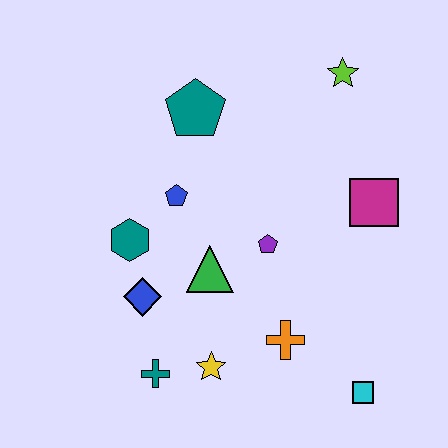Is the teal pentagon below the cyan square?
No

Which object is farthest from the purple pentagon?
The lime star is farthest from the purple pentagon.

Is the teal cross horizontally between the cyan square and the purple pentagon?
No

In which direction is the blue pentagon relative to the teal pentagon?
The blue pentagon is below the teal pentagon.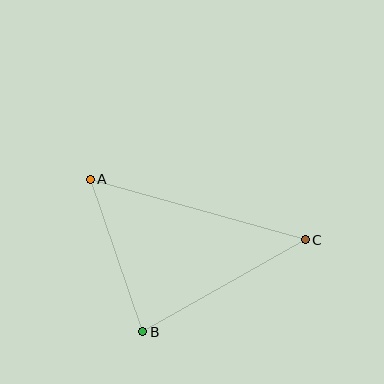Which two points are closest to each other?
Points A and B are closest to each other.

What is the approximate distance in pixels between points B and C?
The distance between B and C is approximately 187 pixels.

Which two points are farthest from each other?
Points A and C are farthest from each other.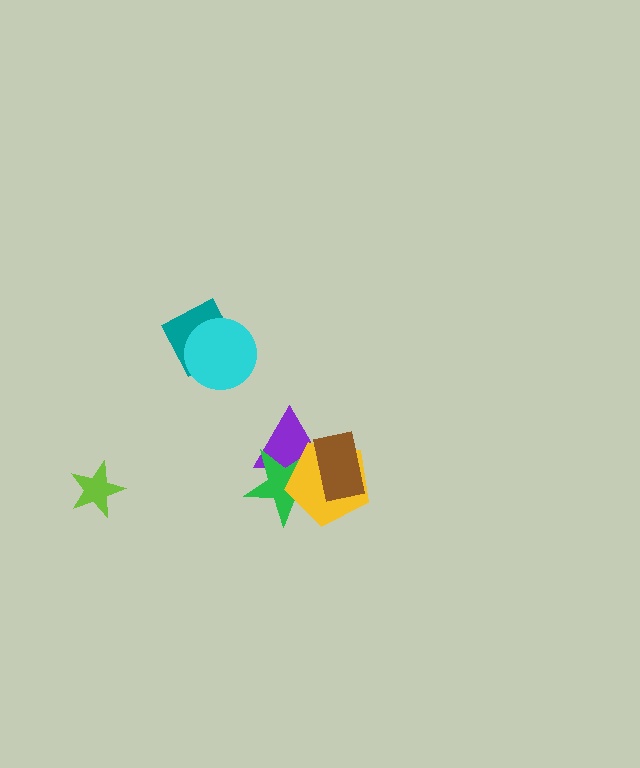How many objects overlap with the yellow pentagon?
3 objects overlap with the yellow pentagon.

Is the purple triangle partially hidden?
Yes, it is partially covered by another shape.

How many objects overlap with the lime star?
0 objects overlap with the lime star.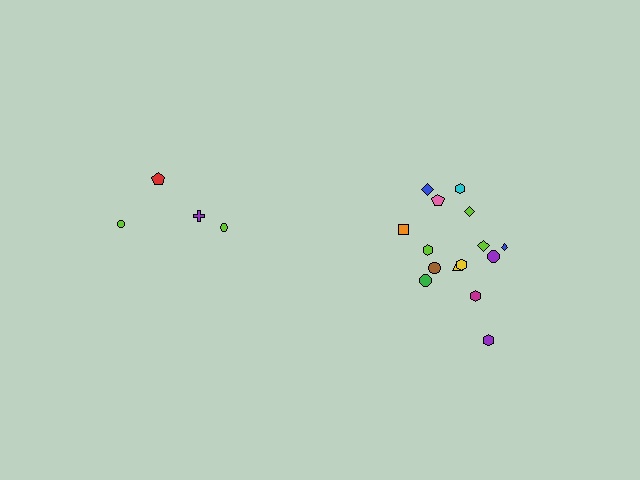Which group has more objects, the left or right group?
The right group.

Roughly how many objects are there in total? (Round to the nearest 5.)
Roughly 20 objects in total.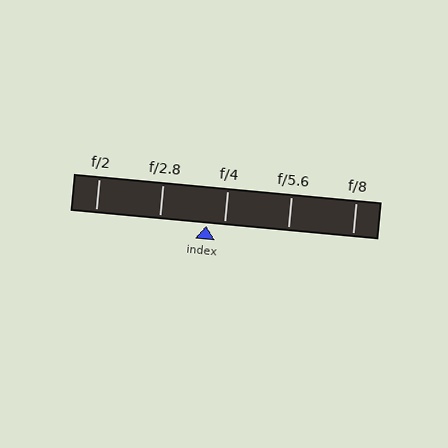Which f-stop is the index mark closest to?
The index mark is closest to f/4.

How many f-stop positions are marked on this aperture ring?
There are 5 f-stop positions marked.